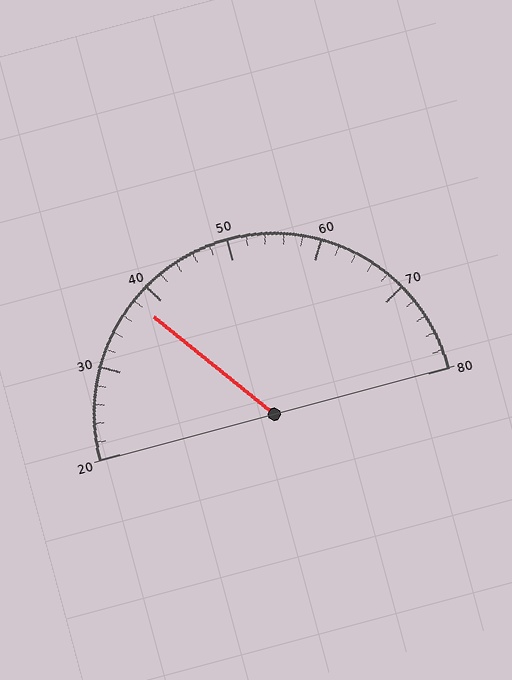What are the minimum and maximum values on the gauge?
The gauge ranges from 20 to 80.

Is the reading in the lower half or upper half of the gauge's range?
The reading is in the lower half of the range (20 to 80).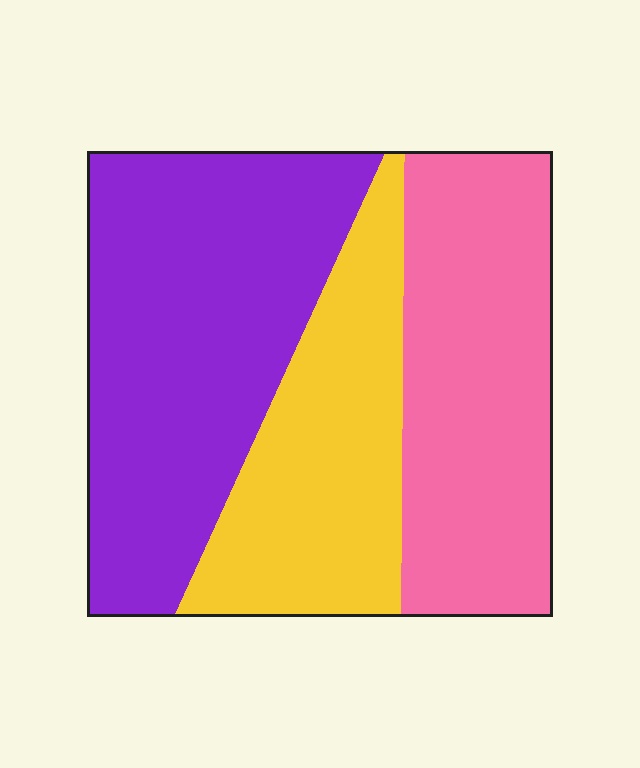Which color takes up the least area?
Yellow, at roughly 25%.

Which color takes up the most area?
Purple, at roughly 40%.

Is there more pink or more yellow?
Pink.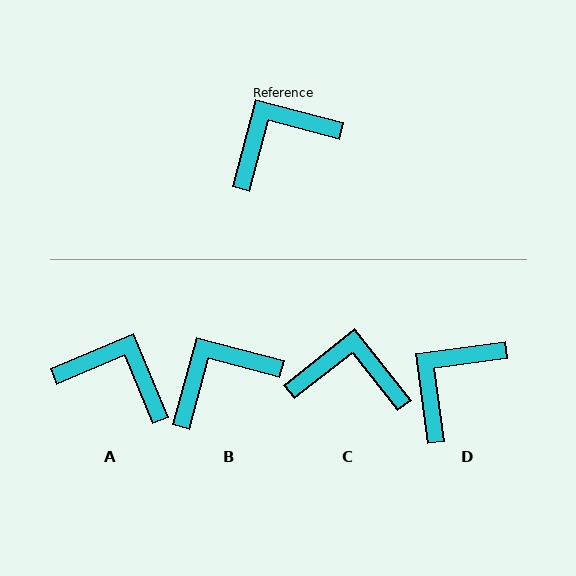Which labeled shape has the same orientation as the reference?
B.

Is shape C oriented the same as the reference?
No, it is off by about 37 degrees.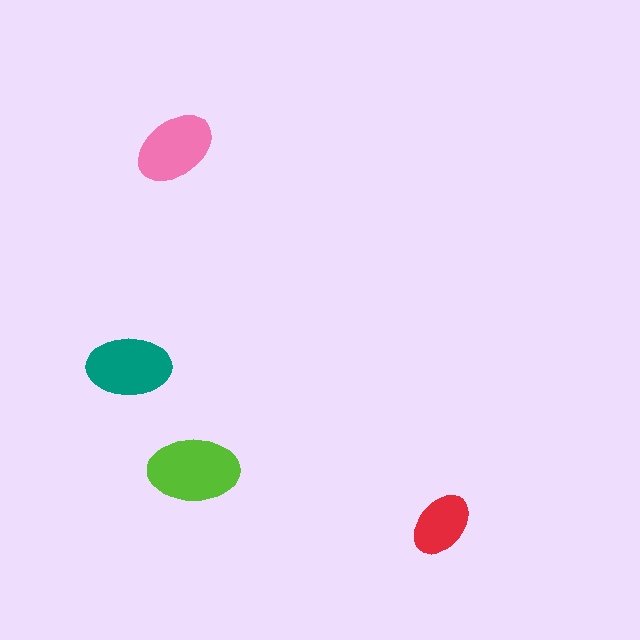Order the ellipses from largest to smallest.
the lime one, the teal one, the pink one, the red one.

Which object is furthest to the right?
The red ellipse is rightmost.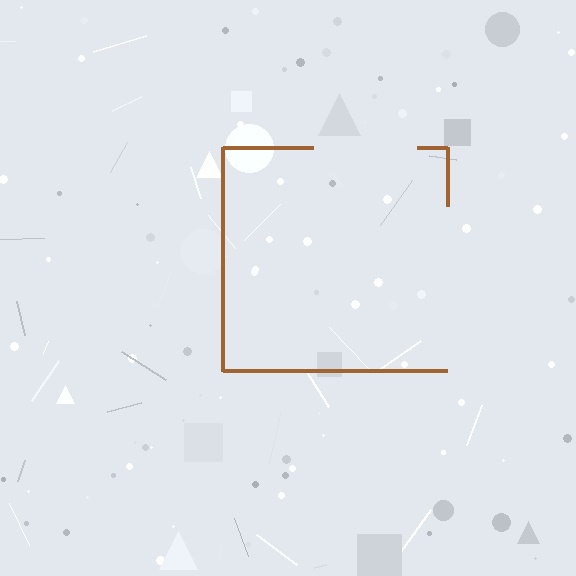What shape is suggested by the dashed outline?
The dashed outline suggests a square.